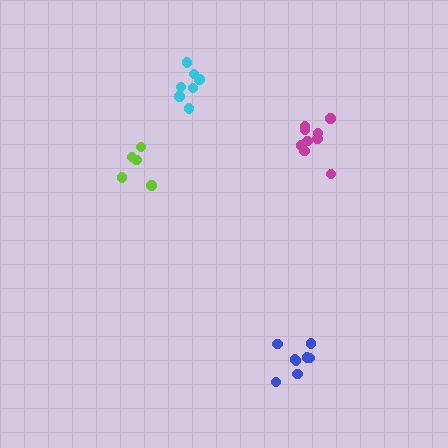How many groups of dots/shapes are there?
There are 4 groups.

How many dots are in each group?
Group 1: 8 dots, Group 2: 8 dots, Group 3: 5 dots, Group 4: 9 dots (30 total).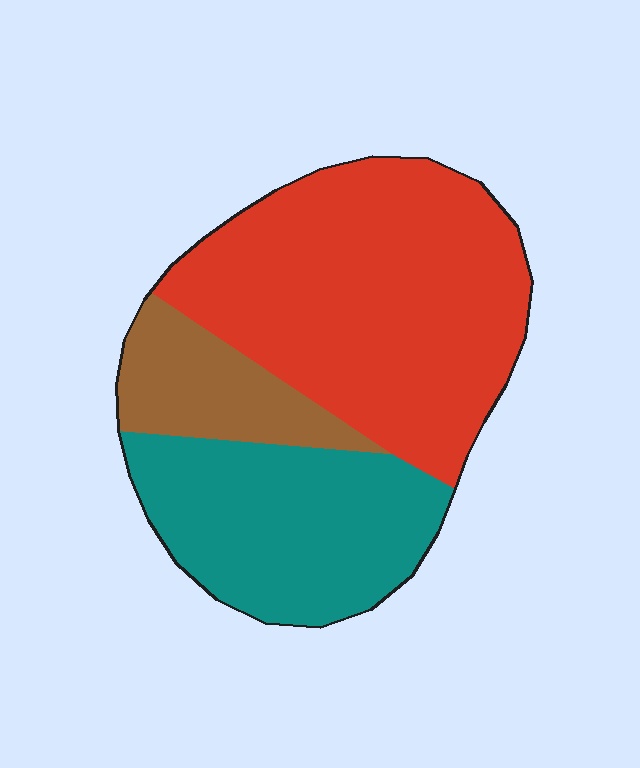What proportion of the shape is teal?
Teal takes up about one third (1/3) of the shape.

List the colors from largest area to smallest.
From largest to smallest: red, teal, brown.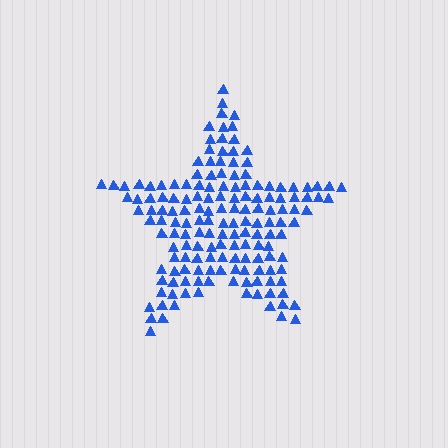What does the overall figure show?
The overall figure shows a star.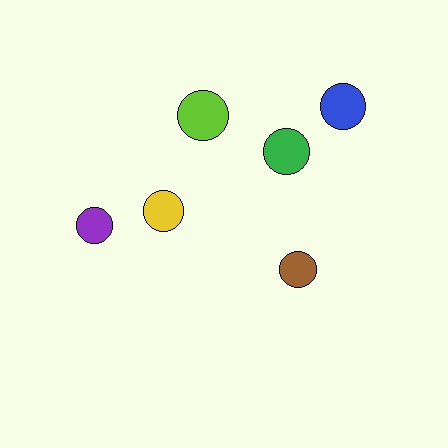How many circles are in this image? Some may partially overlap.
There are 6 circles.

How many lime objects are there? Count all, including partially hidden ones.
There is 1 lime object.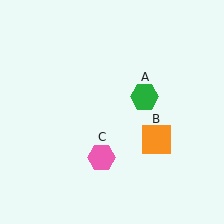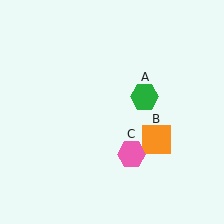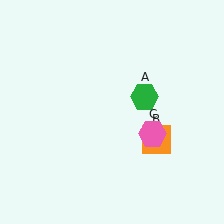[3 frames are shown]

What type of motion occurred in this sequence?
The pink hexagon (object C) rotated counterclockwise around the center of the scene.